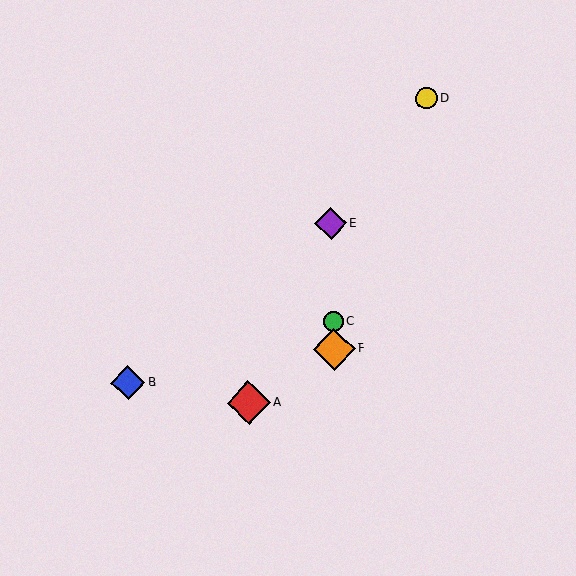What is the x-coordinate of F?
Object F is at x≈334.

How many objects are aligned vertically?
3 objects (C, E, F) are aligned vertically.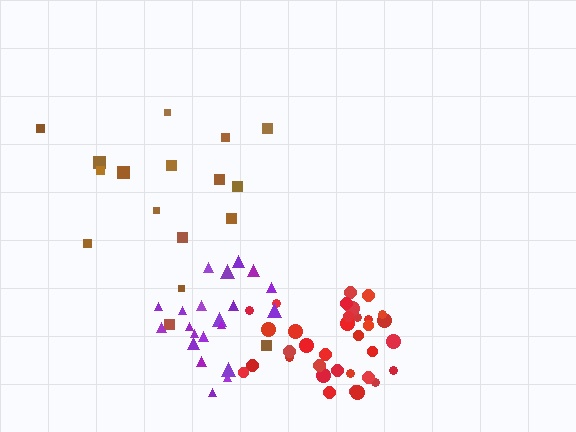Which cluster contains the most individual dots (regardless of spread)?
Red (35).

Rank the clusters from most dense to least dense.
red, purple, brown.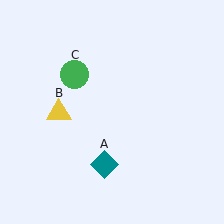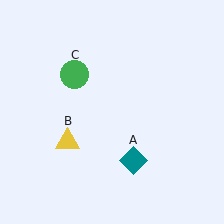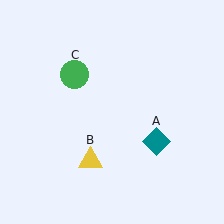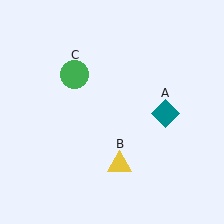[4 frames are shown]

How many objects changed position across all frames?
2 objects changed position: teal diamond (object A), yellow triangle (object B).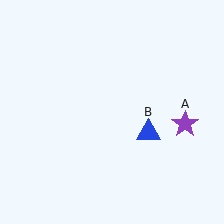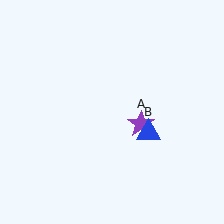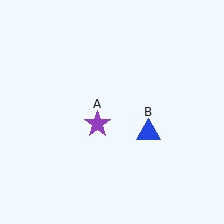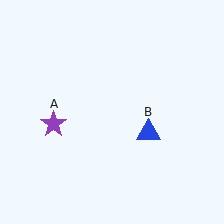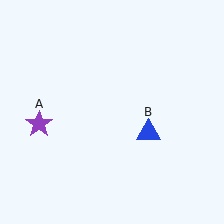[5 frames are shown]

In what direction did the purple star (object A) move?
The purple star (object A) moved left.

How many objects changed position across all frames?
1 object changed position: purple star (object A).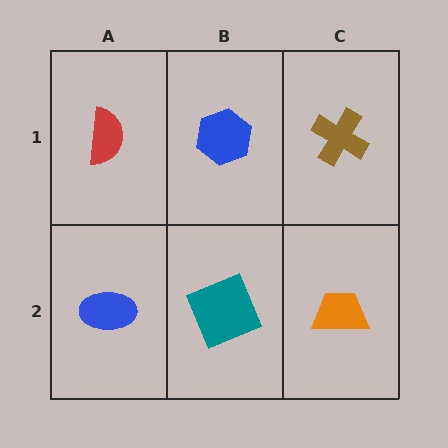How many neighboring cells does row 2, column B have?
3.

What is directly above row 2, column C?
A brown cross.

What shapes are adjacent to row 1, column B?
A teal square (row 2, column B), a red semicircle (row 1, column A), a brown cross (row 1, column C).